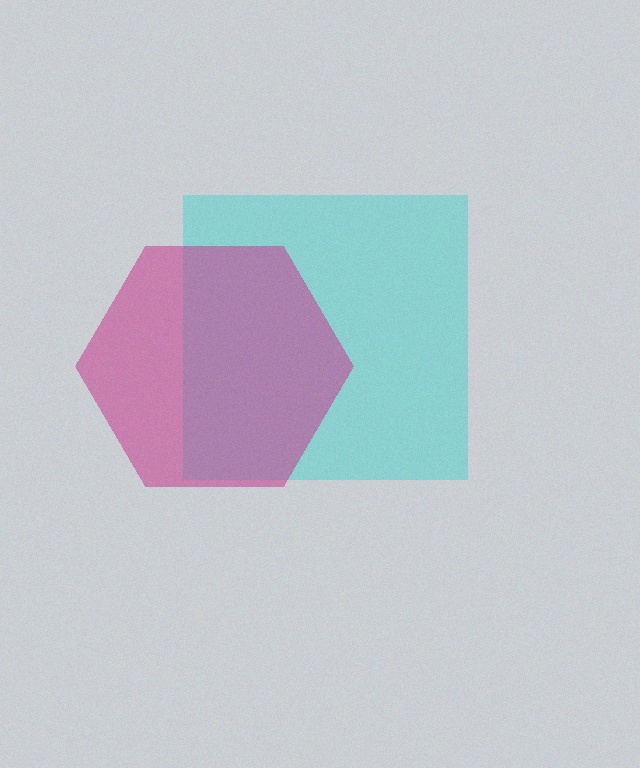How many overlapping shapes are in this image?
There are 2 overlapping shapes in the image.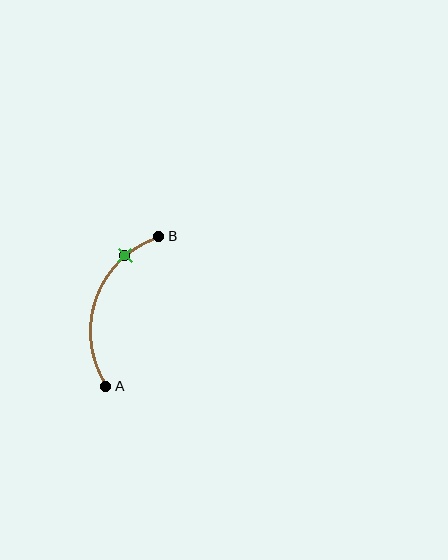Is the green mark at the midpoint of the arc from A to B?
No. The green mark lies on the arc but is closer to endpoint B. The arc midpoint would be at the point on the curve equidistant along the arc from both A and B.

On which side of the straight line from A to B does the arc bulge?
The arc bulges to the left of the straight line connecting A and B.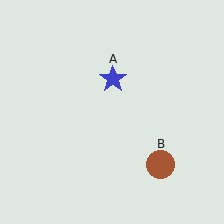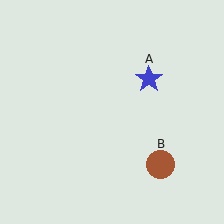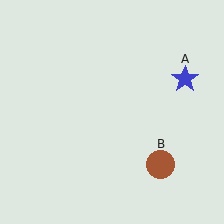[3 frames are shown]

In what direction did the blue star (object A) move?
The blue star (object A) moved right.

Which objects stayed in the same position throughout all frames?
Brown circle (object B) remained stationary.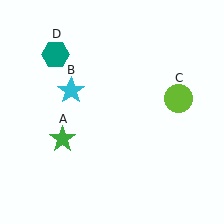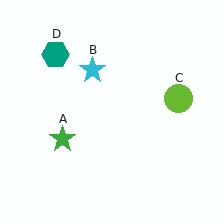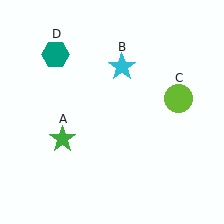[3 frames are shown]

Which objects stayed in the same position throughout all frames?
Green star (object A) and lime circle (object C) and teal hexagon (object D) remained stationary.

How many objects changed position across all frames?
1 object changed position: cyan star (object B).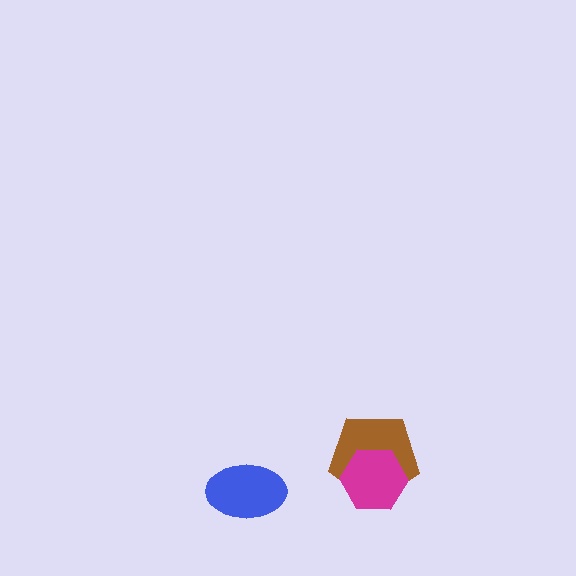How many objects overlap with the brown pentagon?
1 object overlaps with the brown pentagon.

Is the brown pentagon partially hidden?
Yes, it is partially covered by another shape.